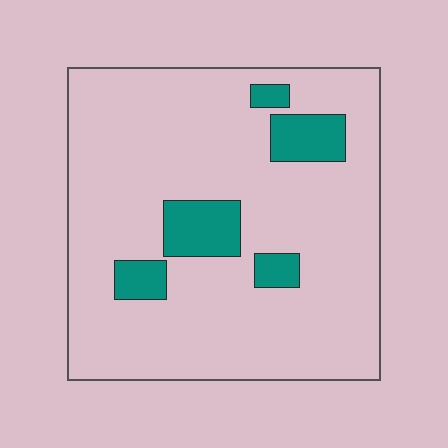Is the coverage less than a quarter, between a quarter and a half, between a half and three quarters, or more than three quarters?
Less than a quarter.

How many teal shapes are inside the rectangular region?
5.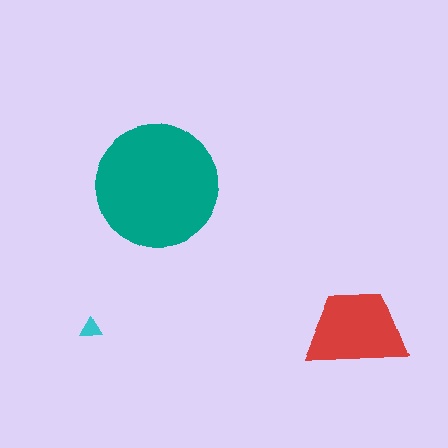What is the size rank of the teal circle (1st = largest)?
1st.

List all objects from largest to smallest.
The teal circle, the red trapezoid, the cyan triangle.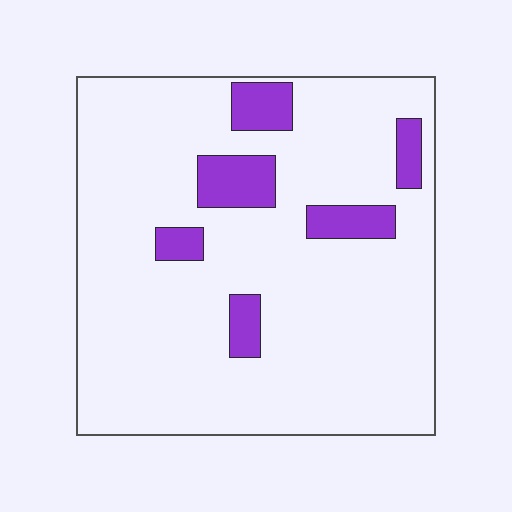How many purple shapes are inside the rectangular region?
6.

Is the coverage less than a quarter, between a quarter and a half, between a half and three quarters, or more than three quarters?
Less than a quarter.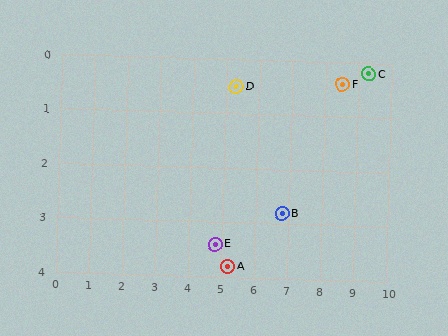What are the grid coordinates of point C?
Point C is at approximately (9.3, 0.2).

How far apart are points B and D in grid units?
Points B and D are about 2.7 grid units apart.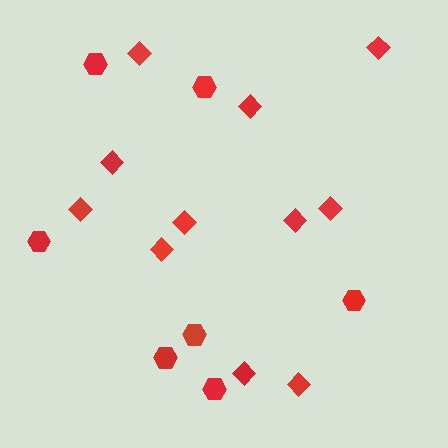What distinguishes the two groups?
There are 2 groups: one group of hexagons (7) and one group of diamonds (11).